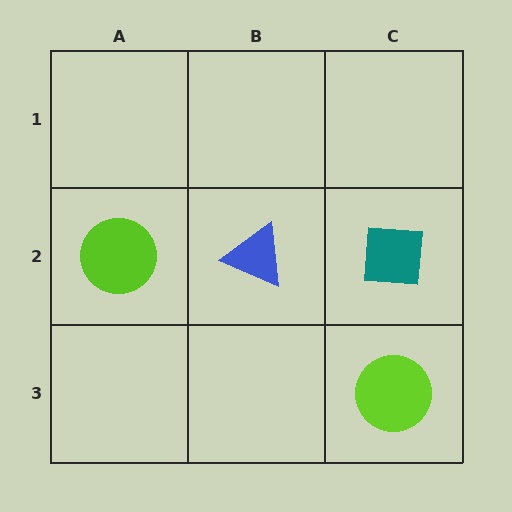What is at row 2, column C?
A teal square.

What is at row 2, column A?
A lime circle.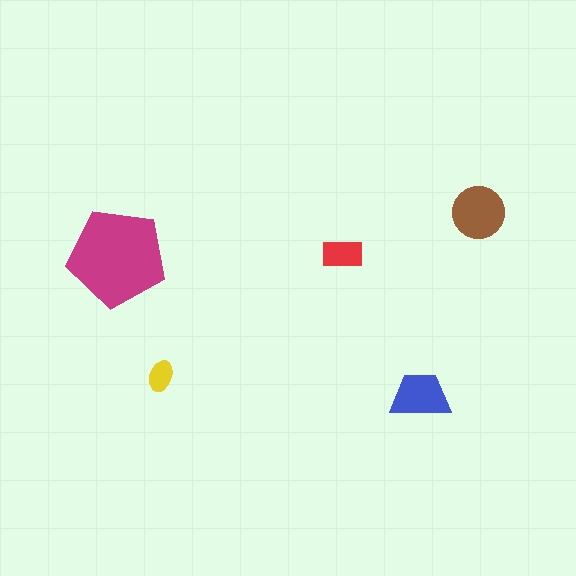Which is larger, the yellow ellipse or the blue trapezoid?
The blue trapezoid.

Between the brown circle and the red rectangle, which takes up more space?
The brown circle.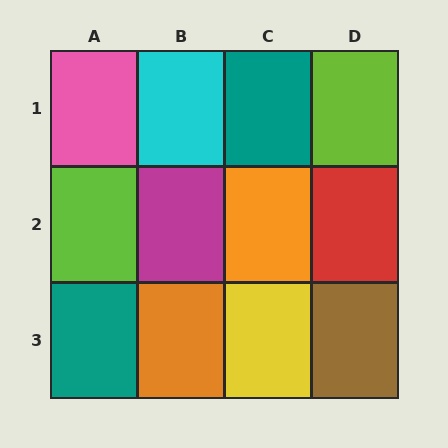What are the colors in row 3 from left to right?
Teal, orange, yellow, brown.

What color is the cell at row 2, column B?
Magenta.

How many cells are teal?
2 cells are teal.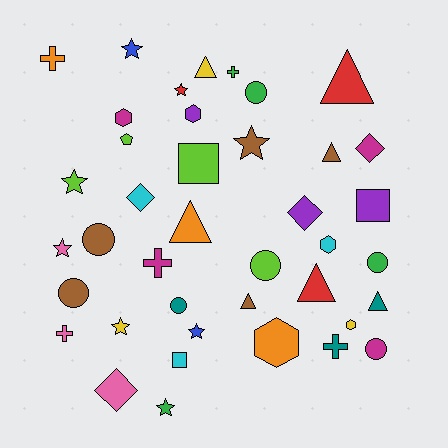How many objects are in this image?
There are 40 objects.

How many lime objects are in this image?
There are 4 lime objects.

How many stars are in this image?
There are 8 stars.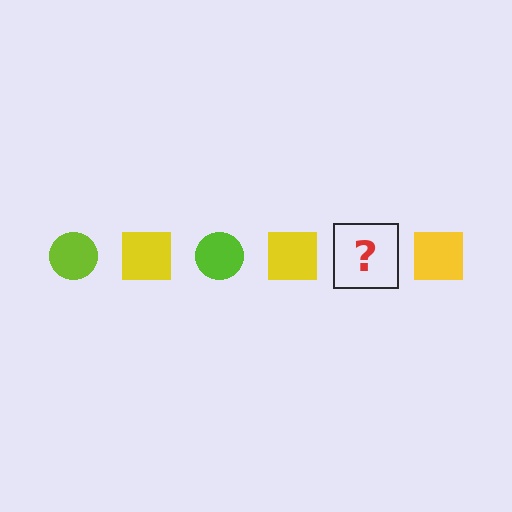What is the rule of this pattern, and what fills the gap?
The rule is that the pattern alternates between lime circle and yellow square. The gap should be filled with a lime circle.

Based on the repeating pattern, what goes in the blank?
The blank should be a lime circle.